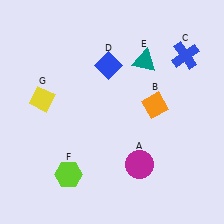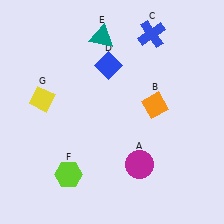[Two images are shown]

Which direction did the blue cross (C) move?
The blue cross (C) moved left.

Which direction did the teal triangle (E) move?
The teal triangle (E) moved left.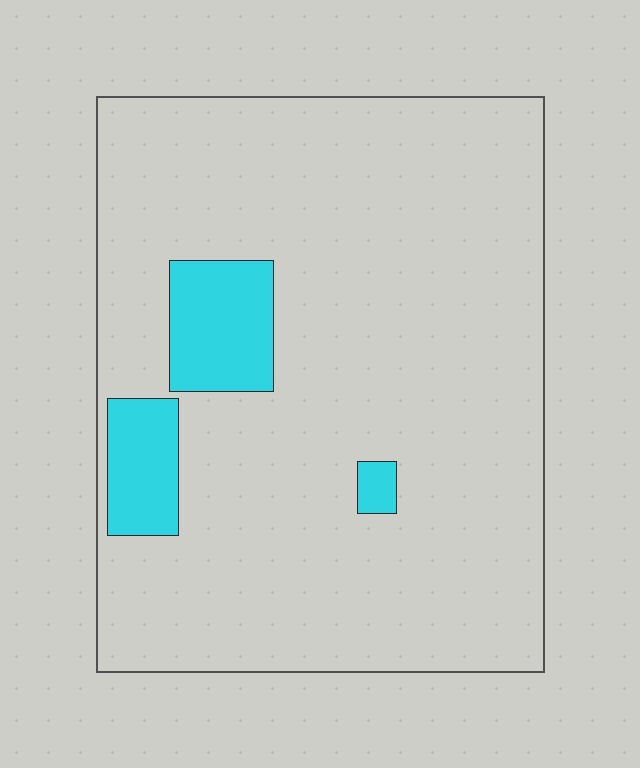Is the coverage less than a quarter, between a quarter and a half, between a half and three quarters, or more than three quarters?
Less than a quarter.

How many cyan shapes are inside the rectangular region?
3.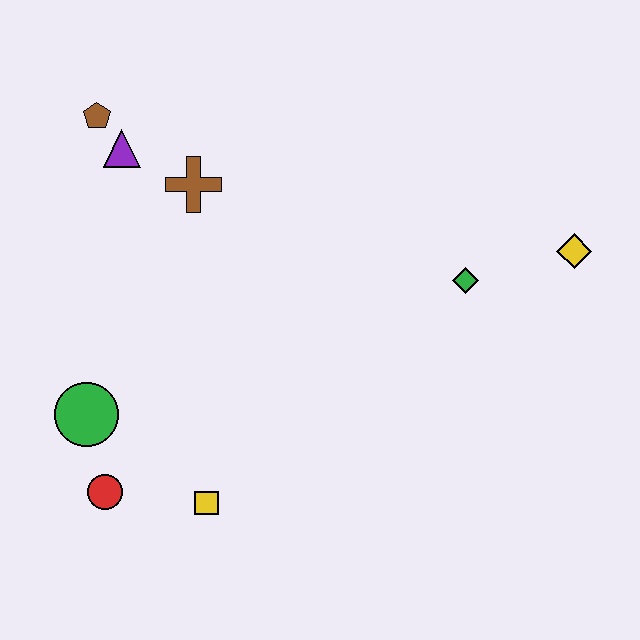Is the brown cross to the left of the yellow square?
Yes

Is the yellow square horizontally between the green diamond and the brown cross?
Yes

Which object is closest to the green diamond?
The yellow diamond is closest to the green diamond.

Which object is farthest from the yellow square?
The yellow diamond is farthest from the yellow square.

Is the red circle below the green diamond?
Yes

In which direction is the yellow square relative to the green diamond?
The yellow square is to the left of the green diamond.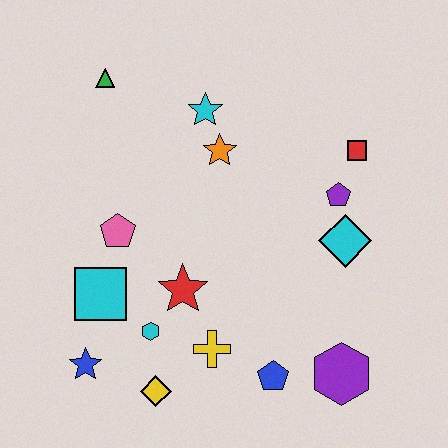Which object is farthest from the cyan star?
The purple hexagon is farthest from the cyan star.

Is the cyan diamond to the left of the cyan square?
No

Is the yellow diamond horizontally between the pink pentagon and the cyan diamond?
Yes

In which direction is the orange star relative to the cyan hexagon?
The orange star is above the cyan hexagon.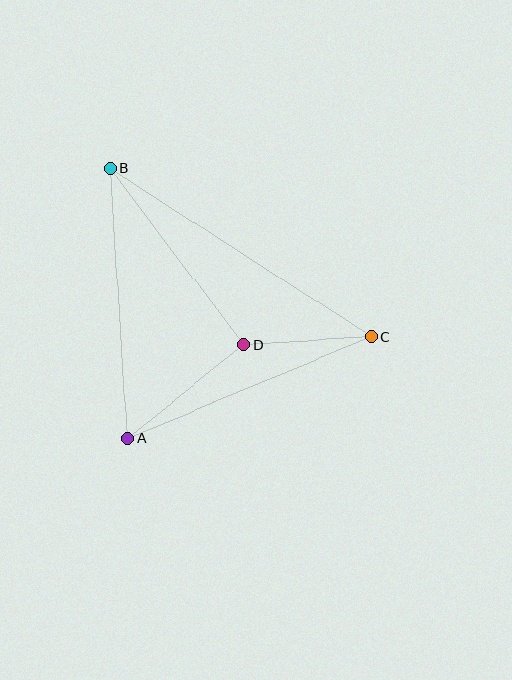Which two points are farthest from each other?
Points B and C are farthest from each other.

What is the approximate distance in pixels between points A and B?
The distance between A and B is approximately 270 pixels.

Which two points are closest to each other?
Points C and D are closest to each other.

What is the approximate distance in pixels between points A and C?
The distance between A and C is approximately 264 pixels.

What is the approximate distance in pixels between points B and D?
The distance between B and D is approximately 221 pixels.